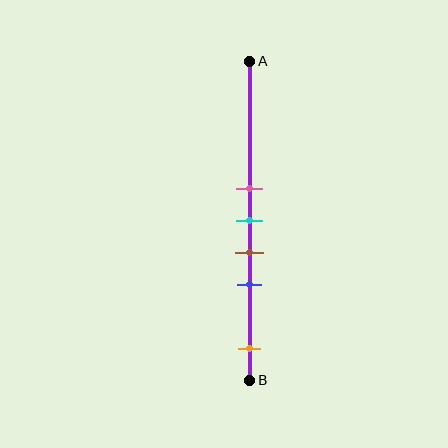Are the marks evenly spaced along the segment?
No, the marks are not evenly spaced.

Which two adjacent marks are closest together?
The pink and cyan marks are the closest adjacent pair.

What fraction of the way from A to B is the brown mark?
The brown mark is approximately 60% (0.6) of the way from A to B.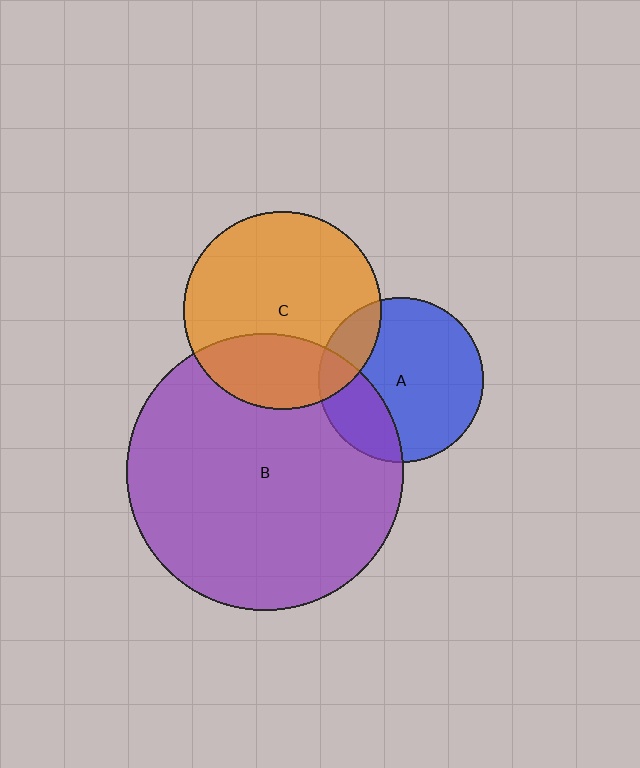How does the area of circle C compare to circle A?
Approximately 1.4 times.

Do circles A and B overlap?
Yes.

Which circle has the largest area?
Circle B (purple).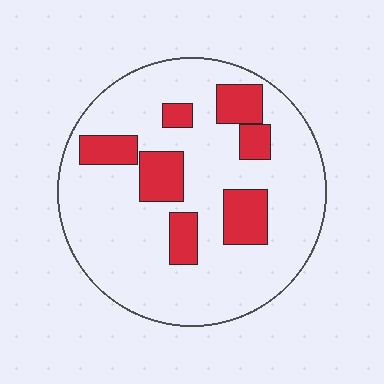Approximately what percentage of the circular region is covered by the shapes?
Approximately 20%.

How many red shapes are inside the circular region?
7.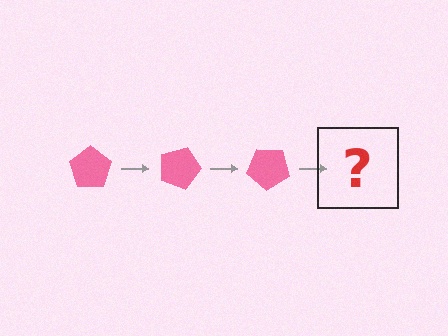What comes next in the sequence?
The next element should be a pink pentagon rotated 60 degrees.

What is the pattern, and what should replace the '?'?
The pattern is that the pentagon rotates 20 degrees each step. The '?' should be a pink pentagon rotated 60 degrees.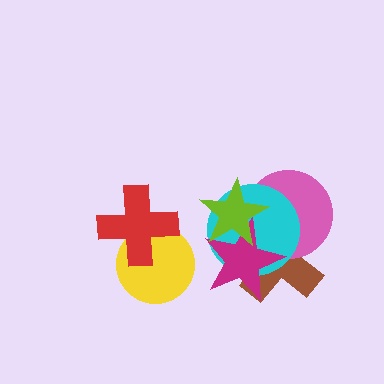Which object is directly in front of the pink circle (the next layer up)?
The cyan circle is directly in front of the pink circle.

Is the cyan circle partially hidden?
Yes, it is partially covered by another shape.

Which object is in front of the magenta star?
The lime star is in front of the magenta star.